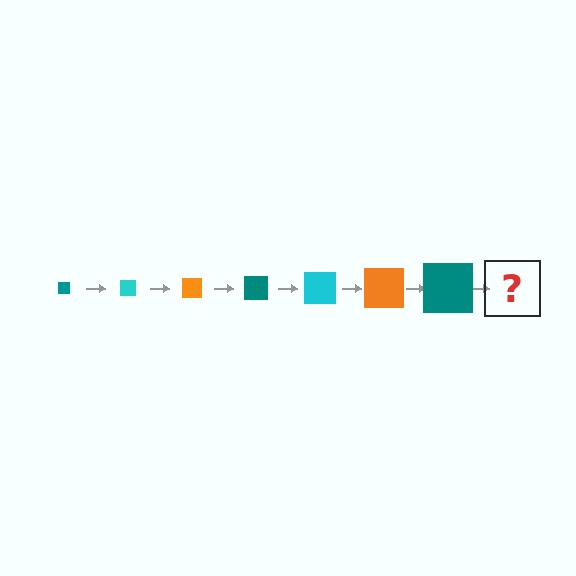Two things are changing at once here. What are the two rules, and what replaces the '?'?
The two rules are that the square grows larger each step and the color cycles through teal, cyan, and orange. The '?' should be a cyan square, larger than the previous one.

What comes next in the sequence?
The next element should be a cyan square, larger than the previous one.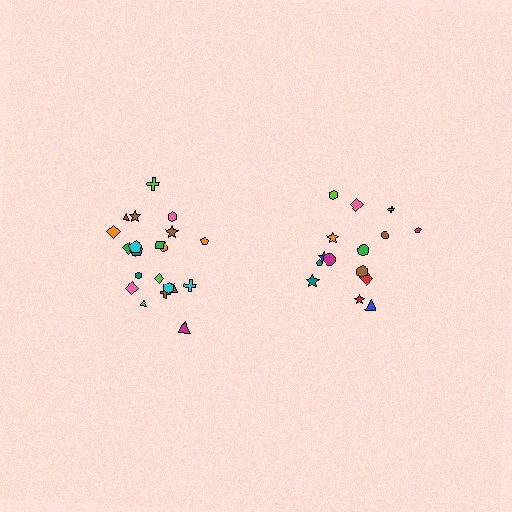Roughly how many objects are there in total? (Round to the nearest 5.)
Roughly 35 objects in total.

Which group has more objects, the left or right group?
The left group.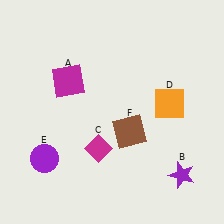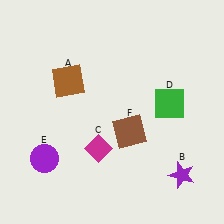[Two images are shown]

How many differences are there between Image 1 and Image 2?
There are 2 differences between the two images.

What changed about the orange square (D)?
In Image 1, D is orange. In Image 2, it changed to green.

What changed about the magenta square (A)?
In Image 1, A is magenta. In Image 2, it changed to brown.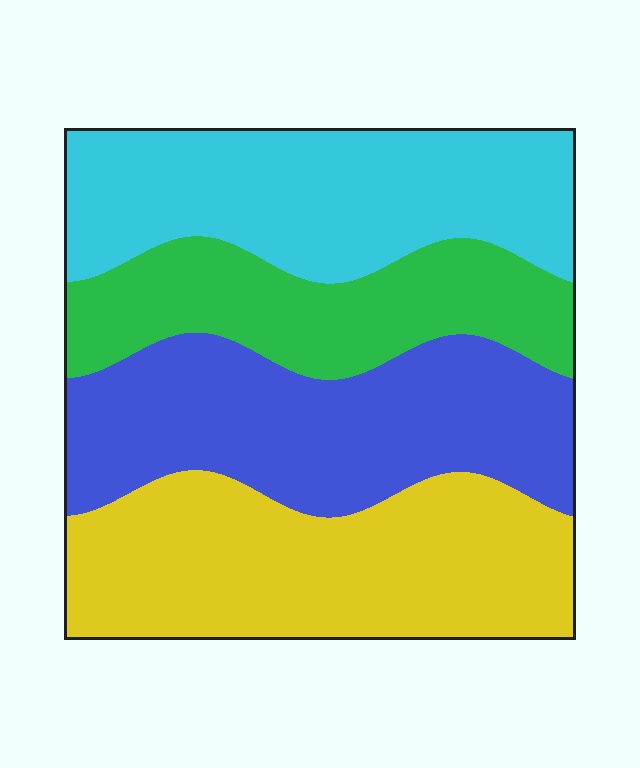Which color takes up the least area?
Green, at roughly 20%.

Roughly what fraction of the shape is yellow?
Yellow takes up about one quarter (1/4) of the shape.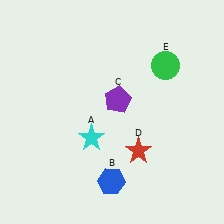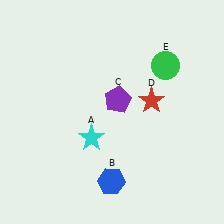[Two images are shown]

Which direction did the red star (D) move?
The red star (D) moved up.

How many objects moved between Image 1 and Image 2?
1 object moved between the two images.